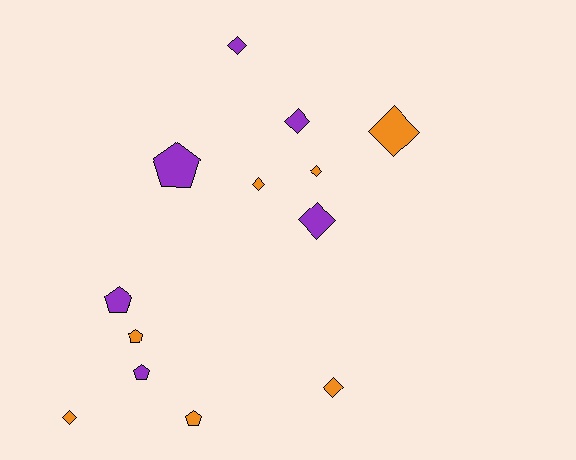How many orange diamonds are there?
There are 5 orange diamonds.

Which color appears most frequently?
Orange, with 7 objects.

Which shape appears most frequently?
Diamond, with 8 objects.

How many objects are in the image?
There are 13 objects.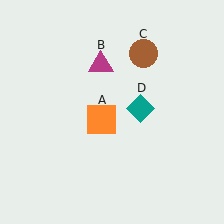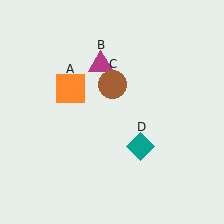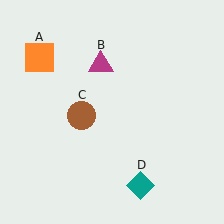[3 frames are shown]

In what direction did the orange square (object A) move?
The orange square (object A) moved up and to the left.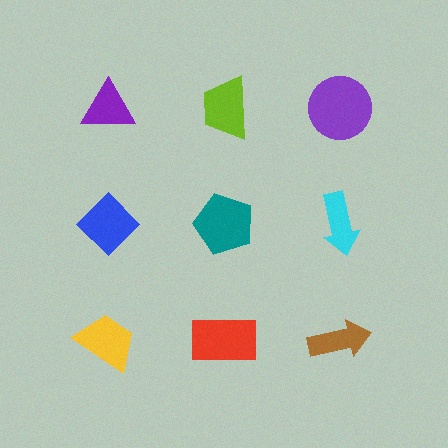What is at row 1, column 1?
A purple triangle.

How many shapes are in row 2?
3 shapes.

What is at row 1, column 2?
A lime trapezoid.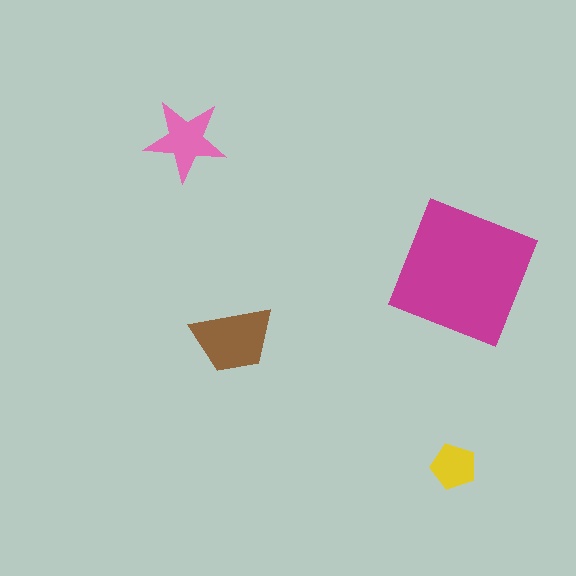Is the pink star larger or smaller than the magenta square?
Smaller.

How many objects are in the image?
There are 4 objects in the image.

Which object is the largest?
The magenta square.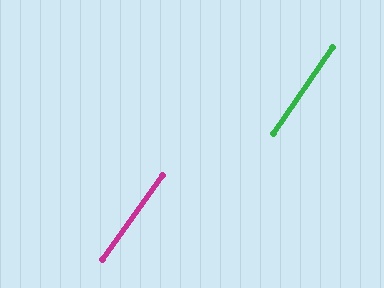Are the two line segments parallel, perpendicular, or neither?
Parallel — their directions differ by only 1.3°.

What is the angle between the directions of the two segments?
Approximately 1 degree.